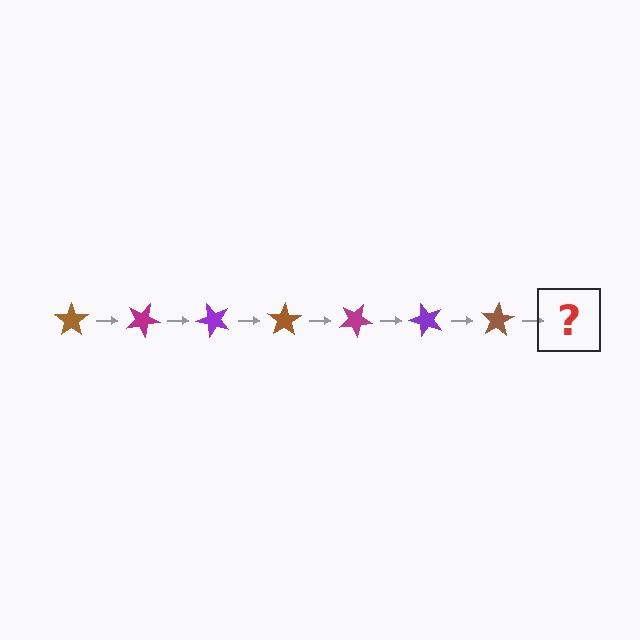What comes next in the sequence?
The next element should be a magenta star, rotated 175 degrees from the start.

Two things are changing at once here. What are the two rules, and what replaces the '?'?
The two rules are that it rotates 25 degrees each step and the color cycles through brown, magenta, and purple. The '?' should be a magenta star, rotated 175 degrees from the start.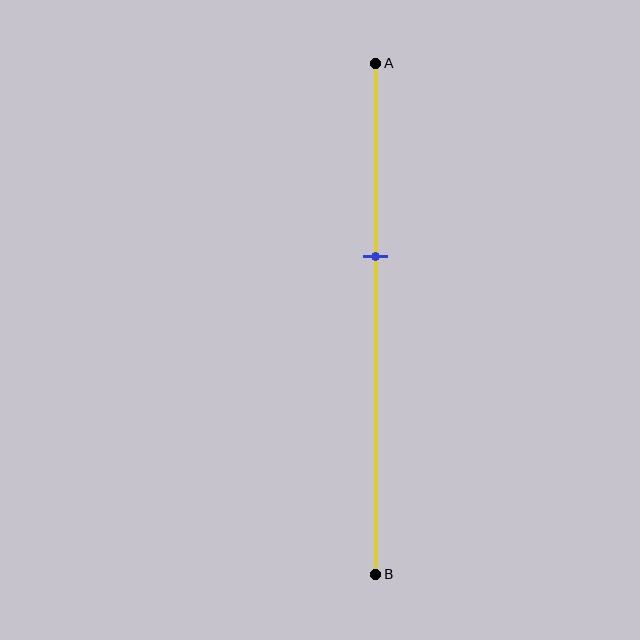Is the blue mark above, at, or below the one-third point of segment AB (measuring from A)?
The blue mark is below the one-third point of segment AB.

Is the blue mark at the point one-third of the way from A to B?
No, the mark is at about 40% from A, not at the 33% one-third point.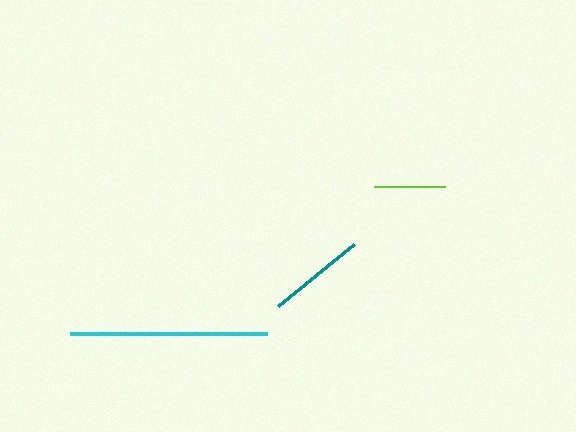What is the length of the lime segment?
The lime segment is approximately 70 pixels long.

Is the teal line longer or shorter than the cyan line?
The cyan line is longer than the teal line.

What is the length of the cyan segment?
The cyan segment is approximately 196 pixels long.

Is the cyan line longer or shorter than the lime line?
The cyan line is longer than the lime line.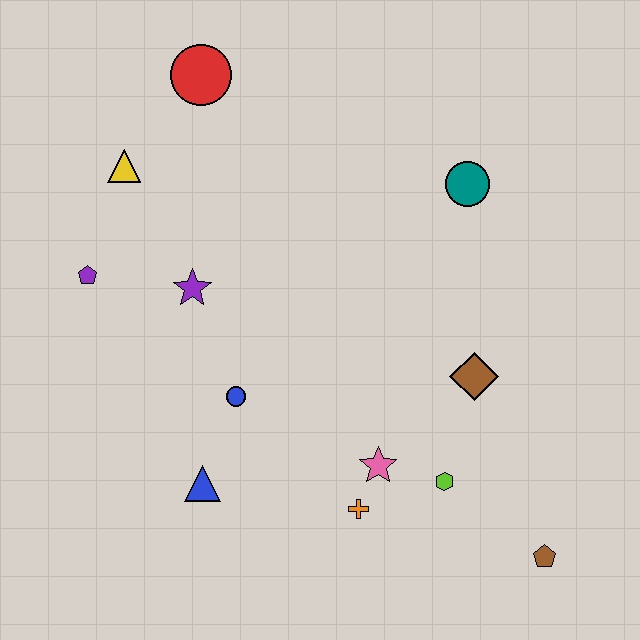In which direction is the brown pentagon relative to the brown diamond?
The brown pentagon is below the brown diamond.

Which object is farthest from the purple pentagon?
The brown pentagon is farthest from the purple pentagon.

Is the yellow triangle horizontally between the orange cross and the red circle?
No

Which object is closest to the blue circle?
The blue triangle is closest to the blue circle.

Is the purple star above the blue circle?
Yes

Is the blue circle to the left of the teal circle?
Yes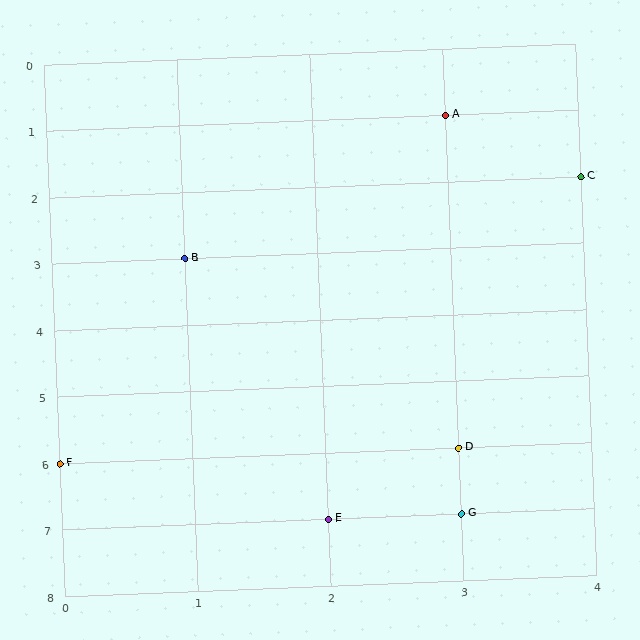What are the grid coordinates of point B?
Point B is at grid coordinates (1, 3).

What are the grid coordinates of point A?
Point A is at grid coordinates (3, 1).